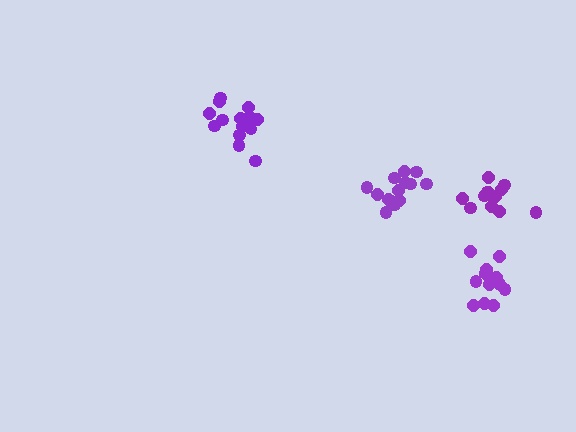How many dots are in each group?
Group 1: 14 dots, Group 2: 14 dots, Group 3: 15 dots, Group 4: 12 dots (55 total).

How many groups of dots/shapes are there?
There are 4 groups.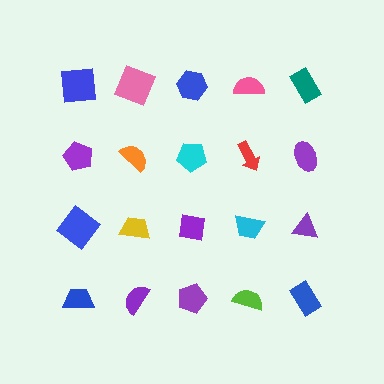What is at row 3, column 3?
A purple square.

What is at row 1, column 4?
A pink semicircle.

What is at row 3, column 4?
A cyan trapezoid.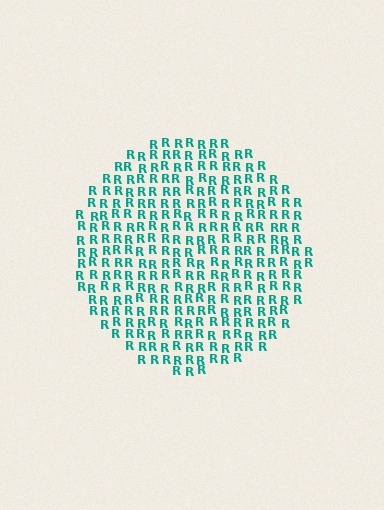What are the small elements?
The small elements are letter R's.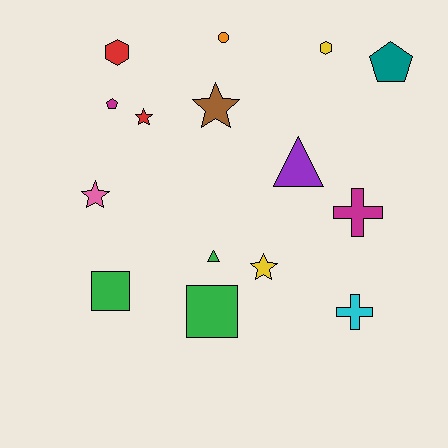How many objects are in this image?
There are 15 objects.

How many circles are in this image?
There is 1 circle.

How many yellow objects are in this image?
There are 2 yellow objects.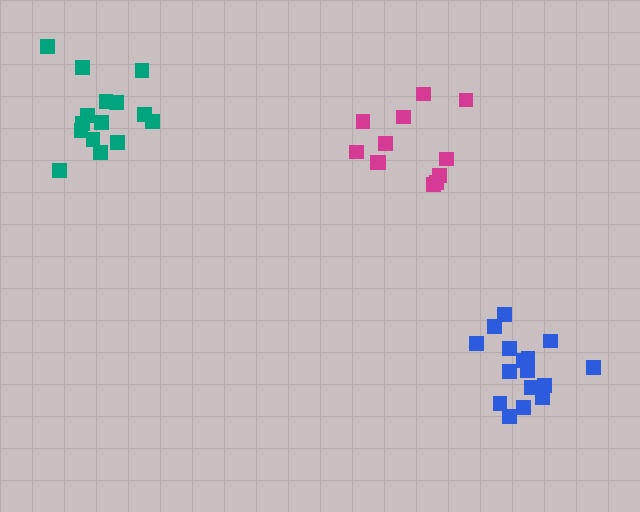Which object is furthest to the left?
The teal cluster is leftmost.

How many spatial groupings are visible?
There are 3 spatial groupings.